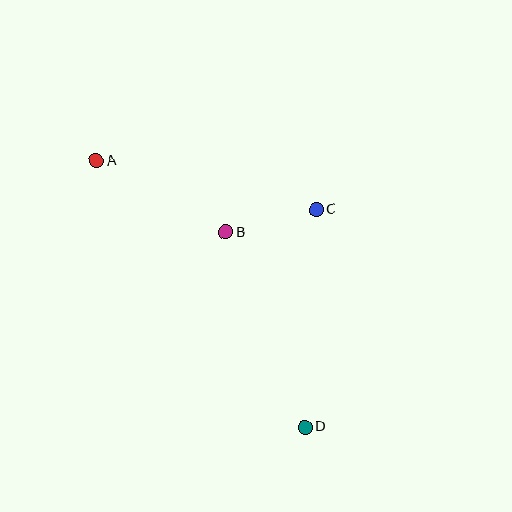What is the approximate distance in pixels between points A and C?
The distance between A and C is approximately 225 pixels.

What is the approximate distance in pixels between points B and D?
The distance between B and D is approximately 211 pixels.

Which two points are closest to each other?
Points B and C are closest to each other.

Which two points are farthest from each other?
Points A and D are farthest from each other.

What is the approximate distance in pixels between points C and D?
The distance between C and D is approximately 218 pixels.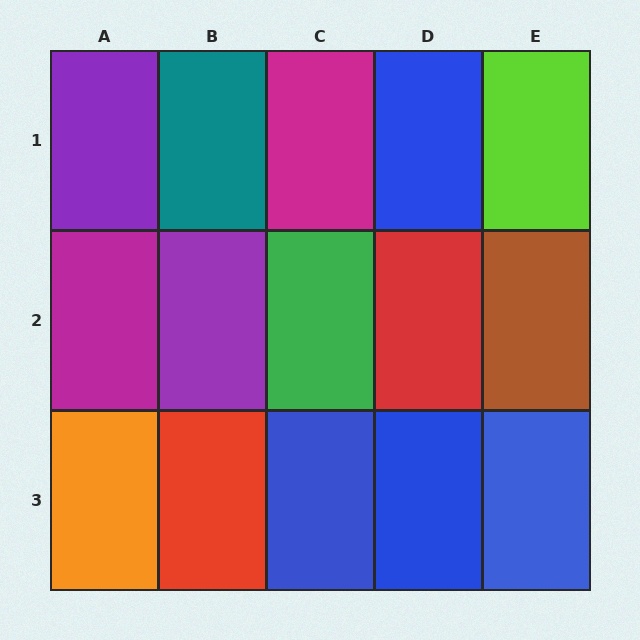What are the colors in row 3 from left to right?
Orange, red, blue, blue, blue.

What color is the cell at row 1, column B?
Teal.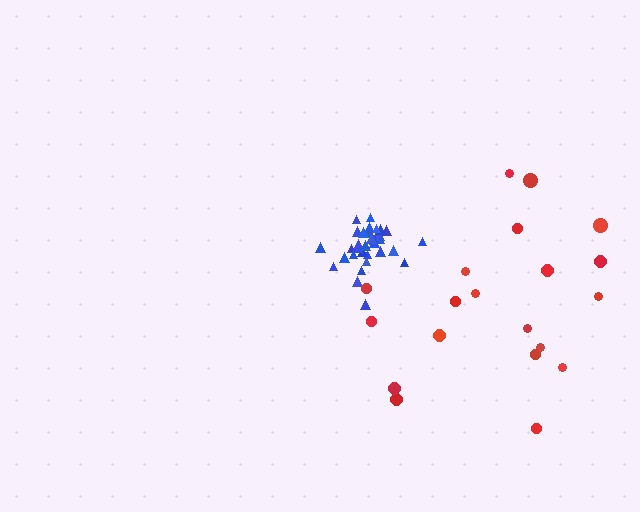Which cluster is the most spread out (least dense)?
Red.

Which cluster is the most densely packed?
Blue.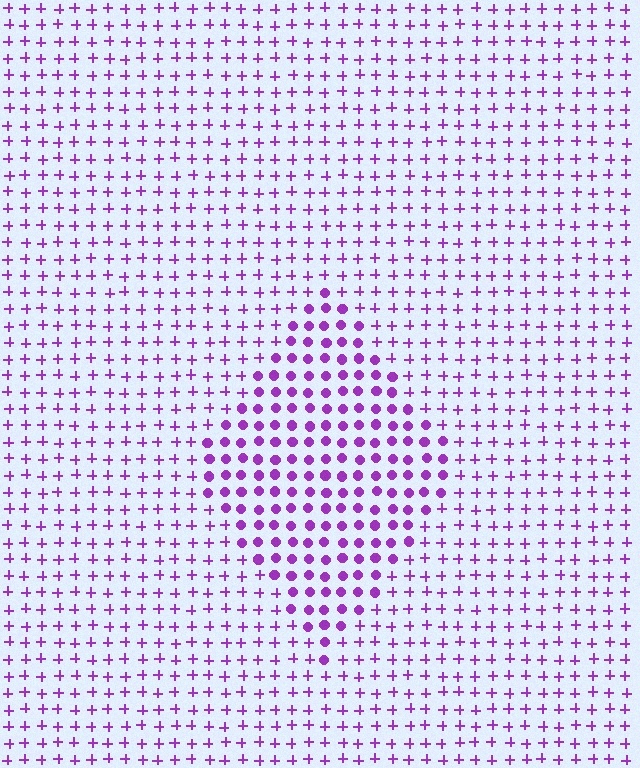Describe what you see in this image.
The image is filled with small purple elements arranged in a uniform grid. A diamond-shaped region contains circles, while the surrounding area contains plus signs. The boundary is defined purely by the change in element shape.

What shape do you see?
I see a diamond.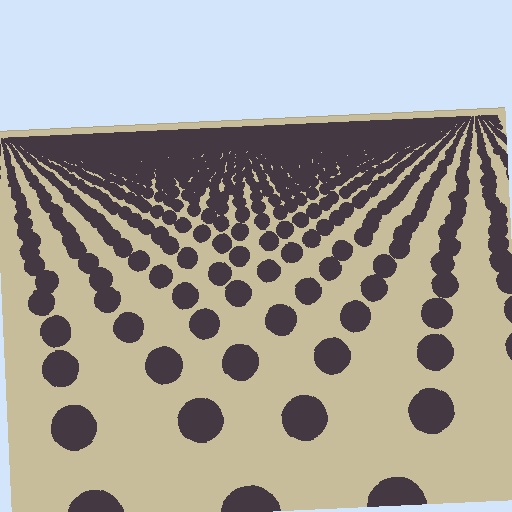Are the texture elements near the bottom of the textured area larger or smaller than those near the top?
Larger. Near the bottom, elements are closer to the viewer and appear at a bigger on-screen size.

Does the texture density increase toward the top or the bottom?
Density increases toward the top.